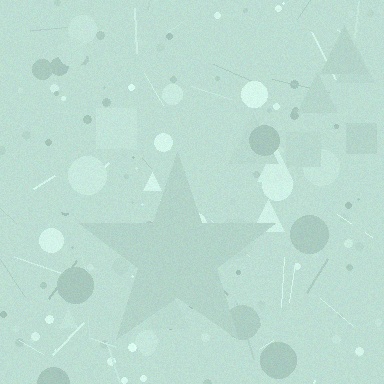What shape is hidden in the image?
A star is hidden in the image.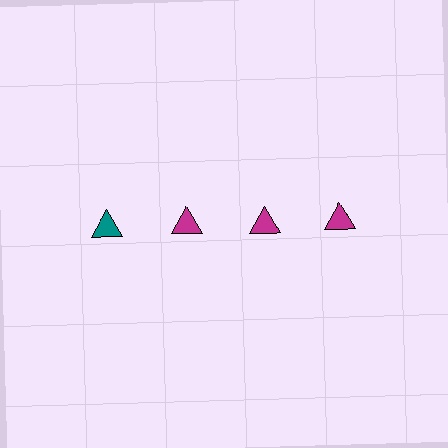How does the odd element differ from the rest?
It has a different color: teal instead of magenta.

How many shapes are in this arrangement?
There are 4 shapes arranged in a grid pattern.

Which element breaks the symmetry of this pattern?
The teal triangle in the top row, leftmost column breaks the symmetry. All other shapes are magenta triangles.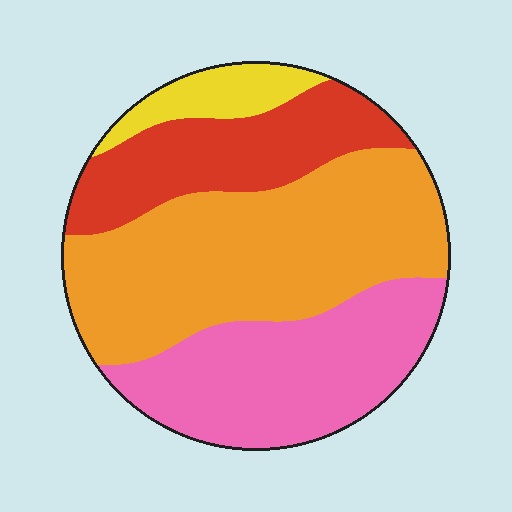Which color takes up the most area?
Orange, at roughly 45%.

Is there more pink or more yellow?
Pink.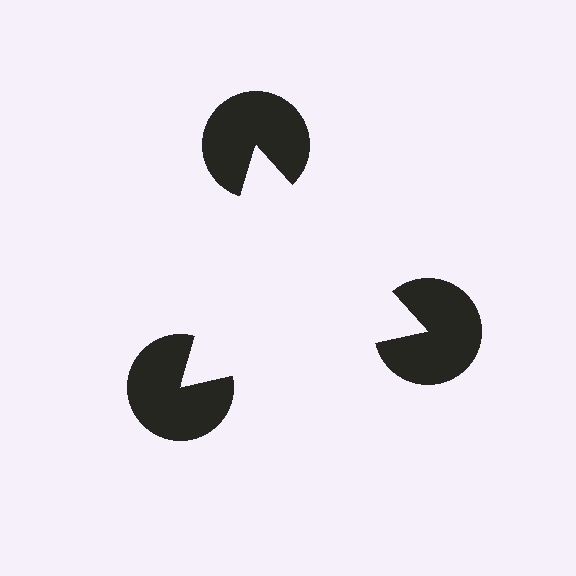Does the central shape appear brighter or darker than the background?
It typically appears slightly brighter than the background, even though no actual brightness change is drawn.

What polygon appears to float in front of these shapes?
An illusory triangle — its edges are inferred from the aligned wedge cuts in the pac-man discs, not physically drawn.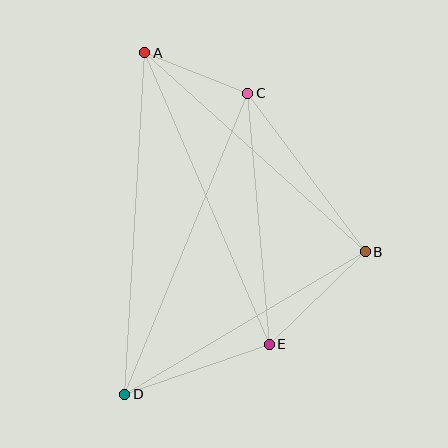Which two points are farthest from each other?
Points A and D are farthest from each other.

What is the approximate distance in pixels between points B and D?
The distance between B and D is approximately 279 pixels.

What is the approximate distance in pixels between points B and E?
The distance between B and E is approximately 133 pixels.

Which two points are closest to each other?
Points A and C are closest to each other.